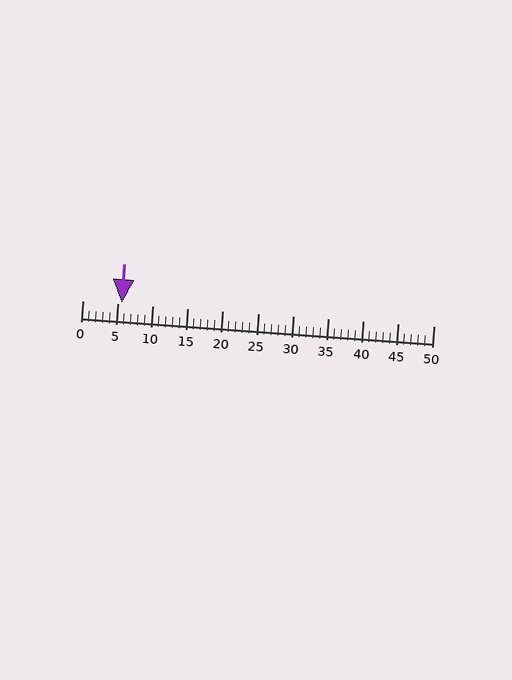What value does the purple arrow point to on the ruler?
The purple arrow points to approximately 6.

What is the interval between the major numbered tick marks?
The major tick marks are spaced 5 units apart.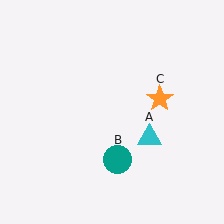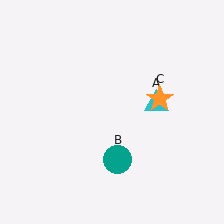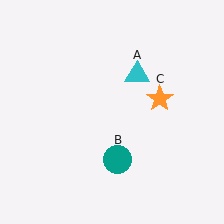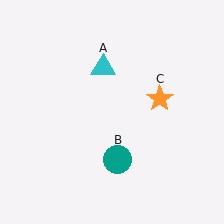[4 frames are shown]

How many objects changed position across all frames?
1 object changed position: cyan triangle (object A).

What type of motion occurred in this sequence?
The cyan triangle (object A) rotated counterclockwise around the center of the scene.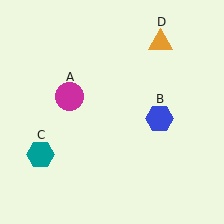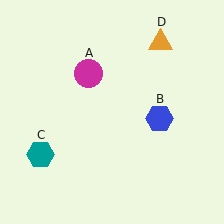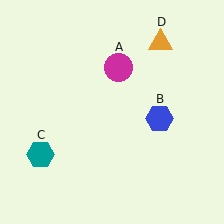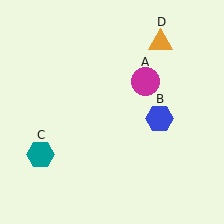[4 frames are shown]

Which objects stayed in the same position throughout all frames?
Blue hexagon (object B) and teal hexagon (object C) and orange triangle (object D) remained stationary.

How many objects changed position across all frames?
1 object changed position: magenta circle (object A).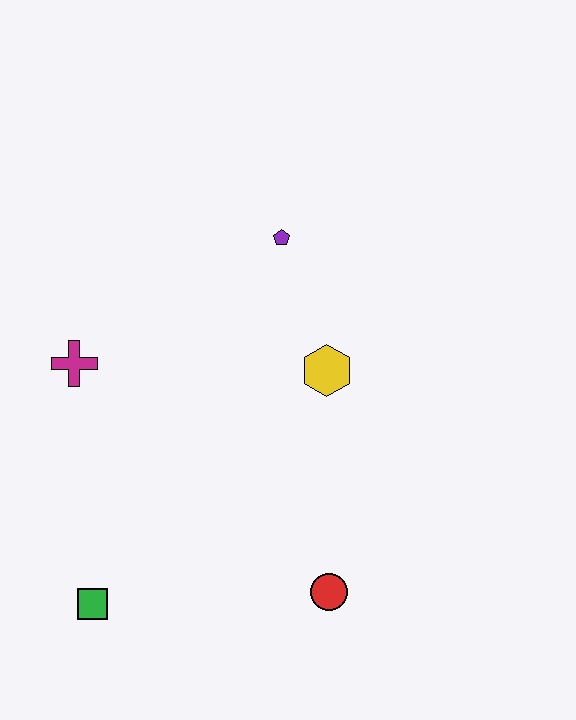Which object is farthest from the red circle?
The purple pentagon is farthest from the red circle.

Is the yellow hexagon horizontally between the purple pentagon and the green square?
No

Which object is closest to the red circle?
The yellow hexagon is closest to the red circle.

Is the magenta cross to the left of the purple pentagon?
Yes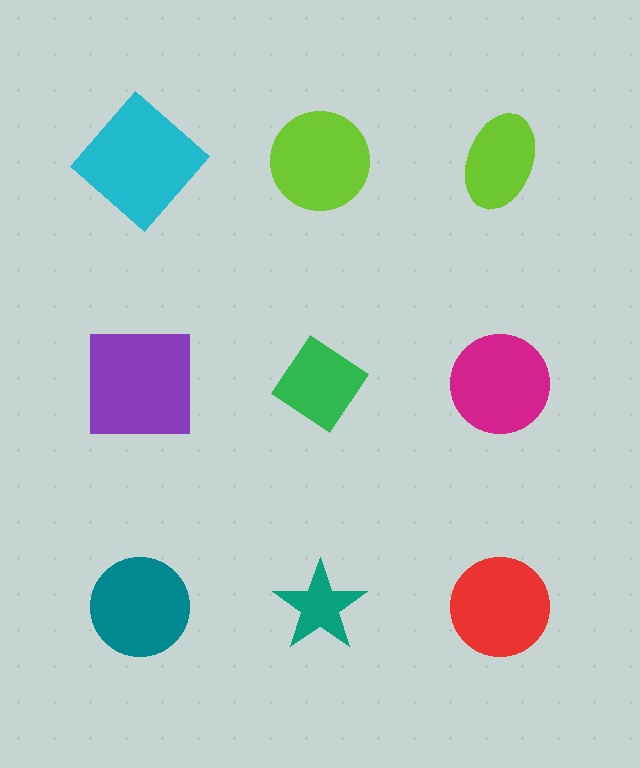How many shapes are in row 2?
3 shapes.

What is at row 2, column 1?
A purple square.